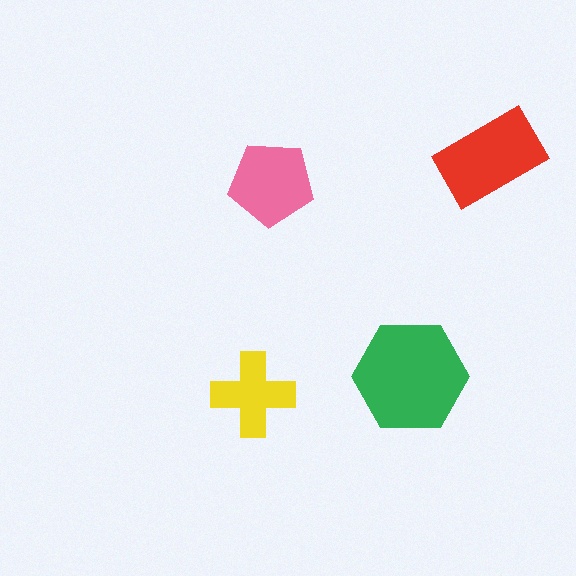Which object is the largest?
The green hexagon.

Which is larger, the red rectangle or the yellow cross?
The red rectangle.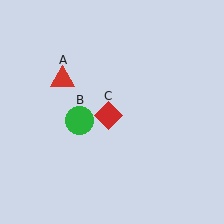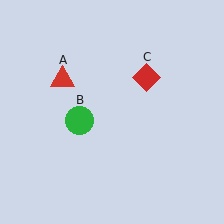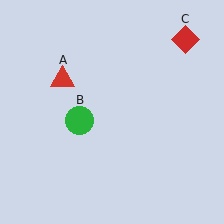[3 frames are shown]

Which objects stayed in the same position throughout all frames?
Red triangle (object A) and green circle (object B) remained stationary.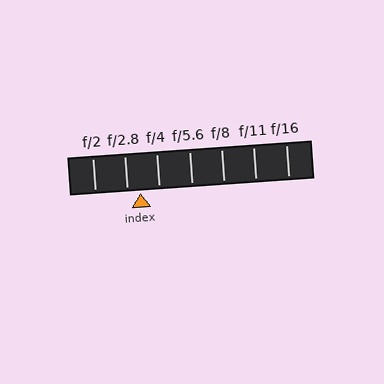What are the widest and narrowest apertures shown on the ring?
The widest aperture shown is f/2 and the narrowest is f/16.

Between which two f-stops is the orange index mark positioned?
The index mark is between f/2.8 and f/4.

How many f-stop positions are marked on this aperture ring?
There are 7 f-stop positions marked.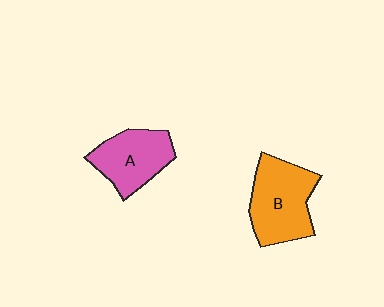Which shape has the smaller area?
Shape A (pink).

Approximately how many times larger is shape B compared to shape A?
Approximately 1.2 times.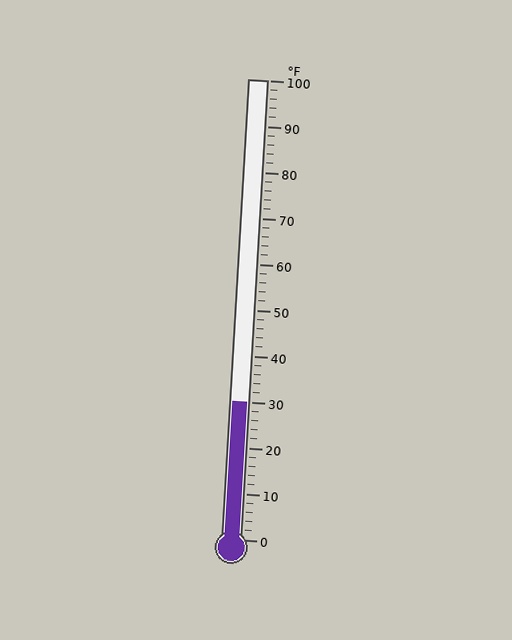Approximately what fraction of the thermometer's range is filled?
The thermometer is filled to approximately 30% of its range.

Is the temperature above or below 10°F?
The temperature is above 10°F.